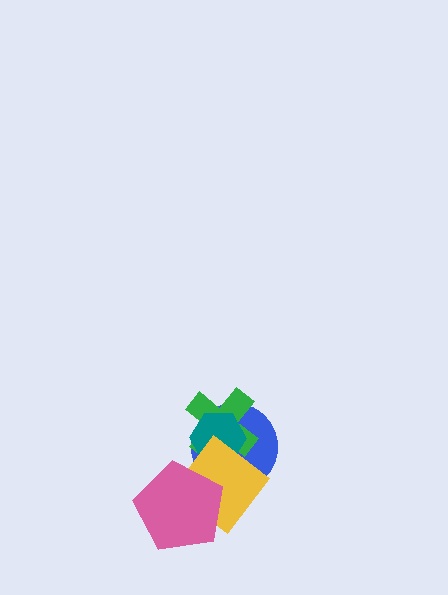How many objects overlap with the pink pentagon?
2 objects overlap with the pink pentagon.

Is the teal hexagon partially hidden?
Yes, it is partially covered by another shape.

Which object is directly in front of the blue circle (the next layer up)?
The green cross is directly in front of the blue circle.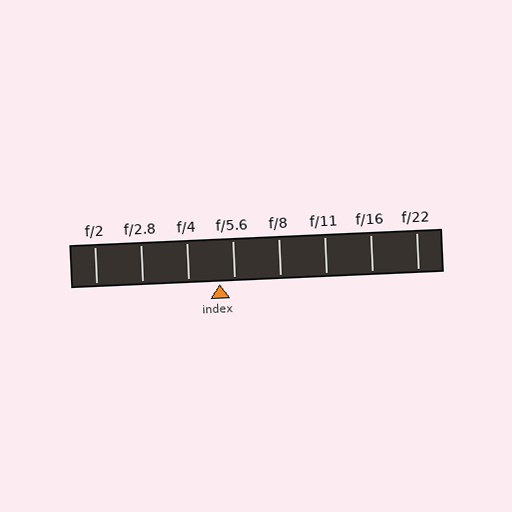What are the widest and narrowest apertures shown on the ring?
The widest aperture shown is f/2 and the narrowest is f/22.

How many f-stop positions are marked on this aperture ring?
There are 8 f-stop positions marked.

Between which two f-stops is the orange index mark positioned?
The index mark is between f/4 and f/5.6.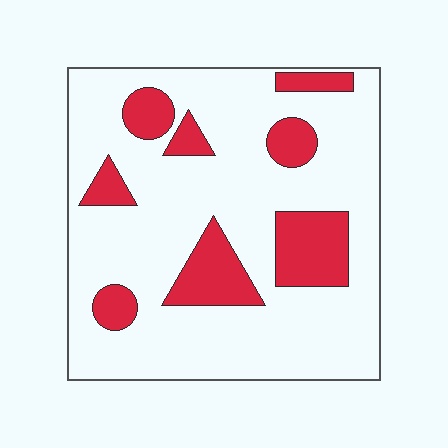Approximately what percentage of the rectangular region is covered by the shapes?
Approximately 20%.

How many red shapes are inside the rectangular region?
8.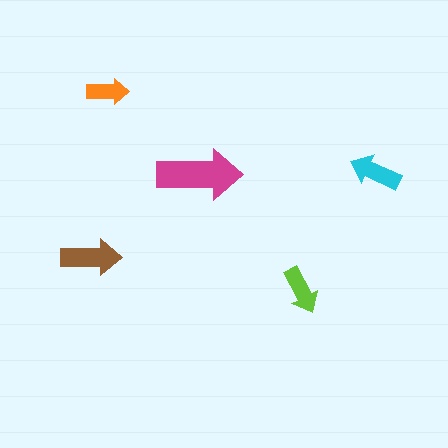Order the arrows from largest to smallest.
the magenta one, the brown one, the cyan one, the lime one, the orange one.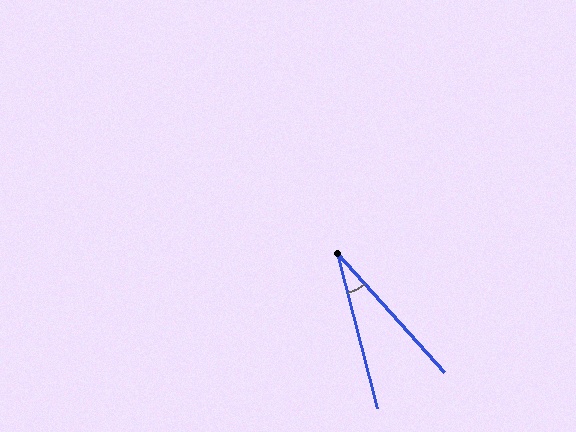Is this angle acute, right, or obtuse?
It is acute.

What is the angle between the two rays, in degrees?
Approximately 27 degrees.